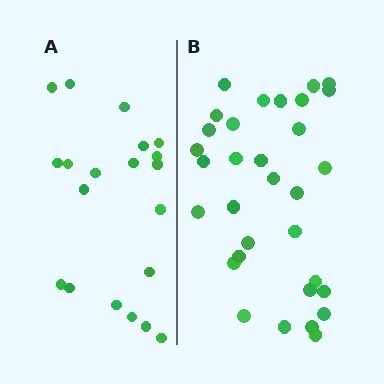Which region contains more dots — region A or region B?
Region B (the right region) has more dots.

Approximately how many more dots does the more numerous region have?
Region B has roughly 12 or so more dots than region A.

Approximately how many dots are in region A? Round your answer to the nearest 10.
About 20 dots.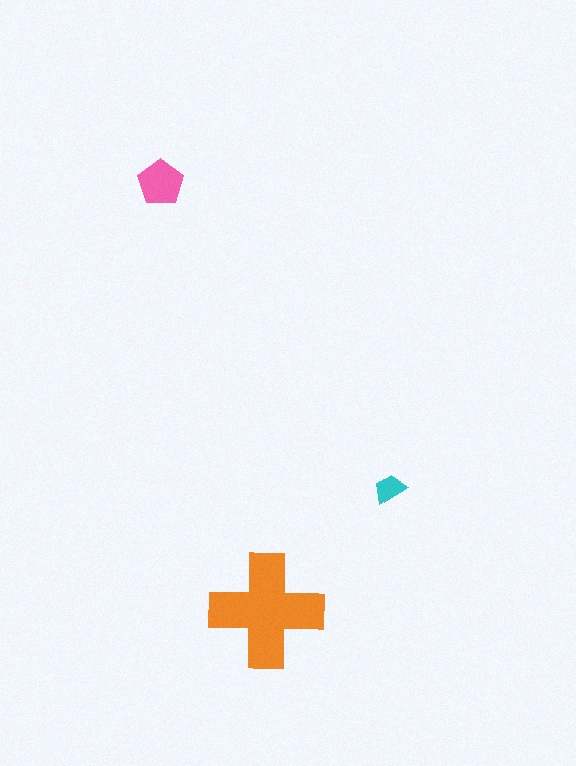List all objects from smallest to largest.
The cyan trapezoid, the pink pentagon, the orange cross.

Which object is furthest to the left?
The pink pentagon is leftmost.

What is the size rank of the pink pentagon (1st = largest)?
2nd.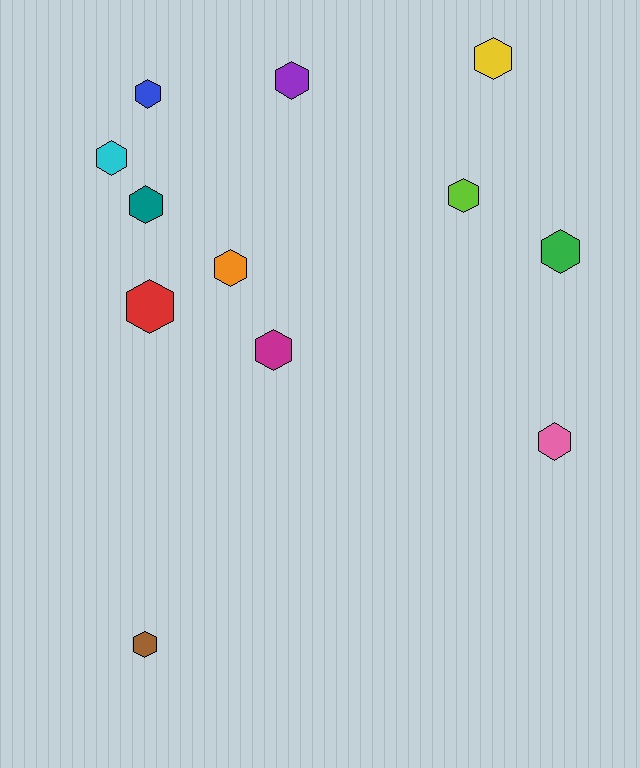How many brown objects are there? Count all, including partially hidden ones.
There is 1 brown object.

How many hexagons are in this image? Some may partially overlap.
There are 12 hexagons.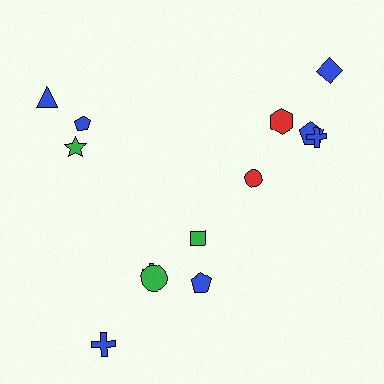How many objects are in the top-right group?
There are 5 objects.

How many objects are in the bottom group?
There are 5 objects.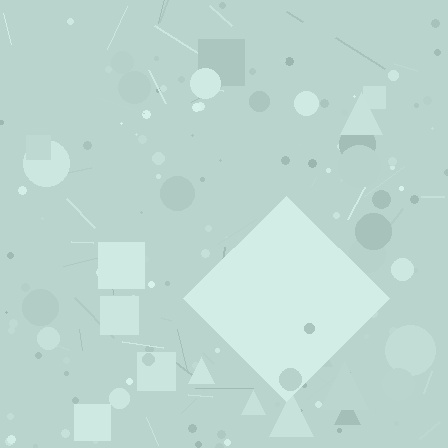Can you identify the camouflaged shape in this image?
The camouflaged shape is a diamond.